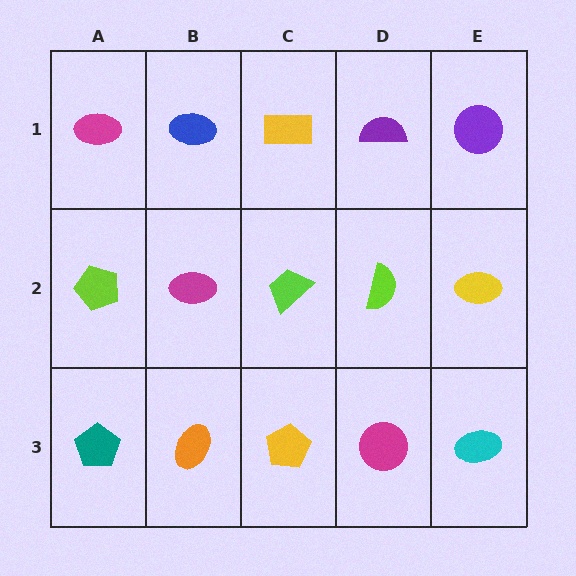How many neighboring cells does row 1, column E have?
2.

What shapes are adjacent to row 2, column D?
A purple semicircle (row 1, column D), a magenta circle (row 3, column D), a lime trapezoid (row 2, column C), a yellow ellipse (row 2, column E).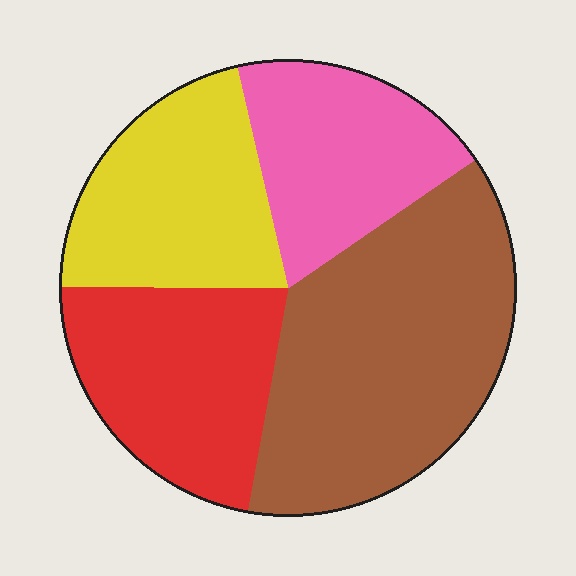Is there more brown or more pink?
Brown.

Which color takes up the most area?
Brown, at roughly 35%.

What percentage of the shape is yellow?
Yellow covers roughly 20% of the shape.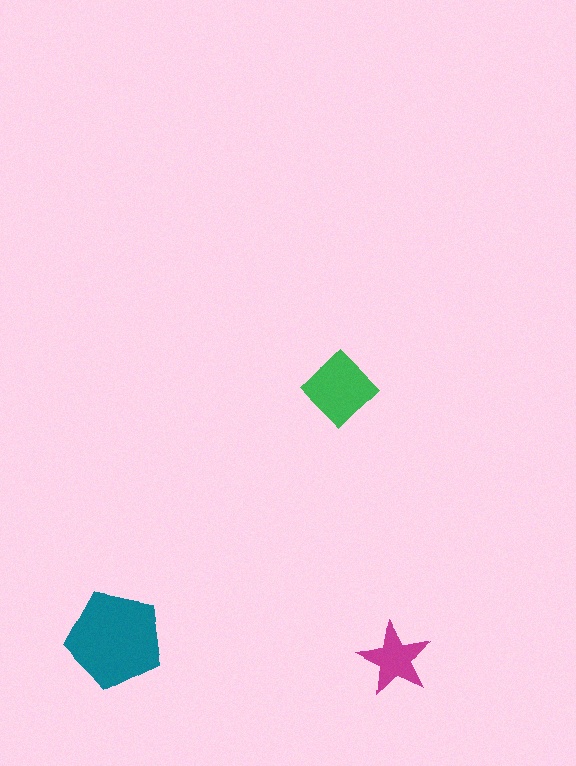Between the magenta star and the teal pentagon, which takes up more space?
The teal pentagon.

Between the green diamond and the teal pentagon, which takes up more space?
The teal pentagon.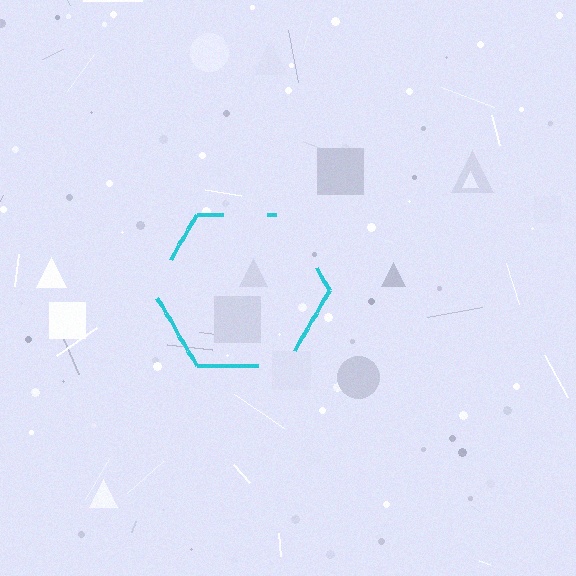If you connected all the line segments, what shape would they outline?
They would outline a hexagon.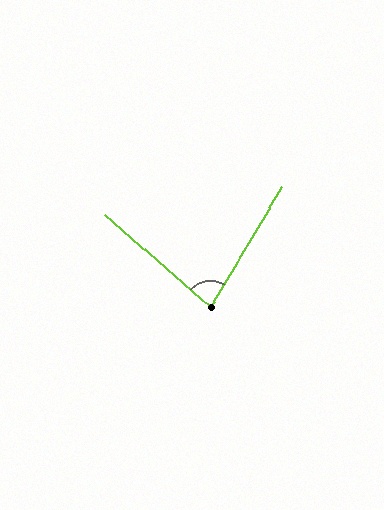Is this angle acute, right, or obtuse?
It is acute.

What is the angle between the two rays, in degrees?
Approximately 80 degrees.